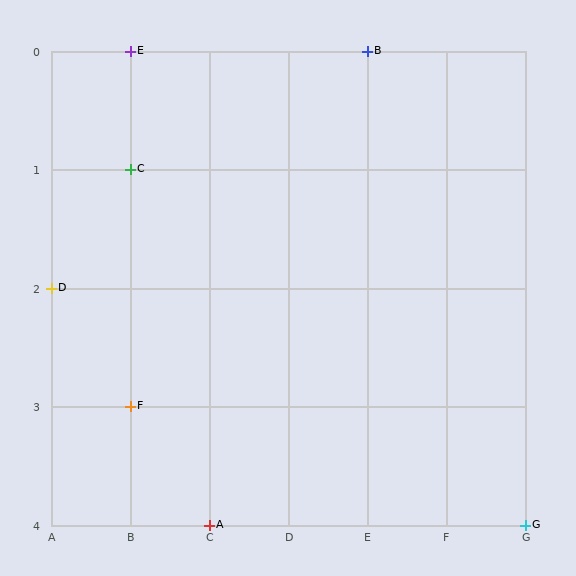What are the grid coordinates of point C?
Point C is at grid coordinates (B, 1).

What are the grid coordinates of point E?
Point E is at grid coordinates (B, 0).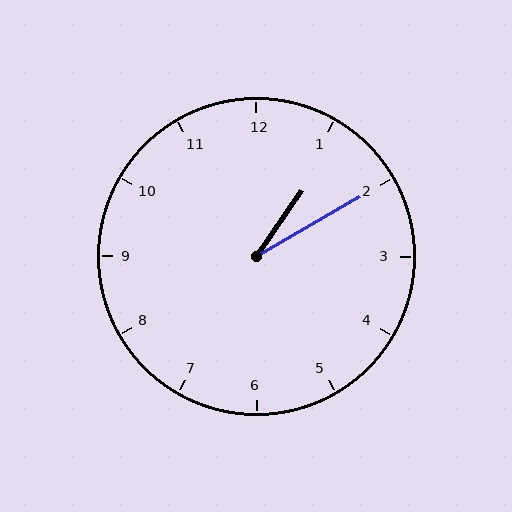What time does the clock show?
1:10.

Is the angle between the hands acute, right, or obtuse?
It is acute.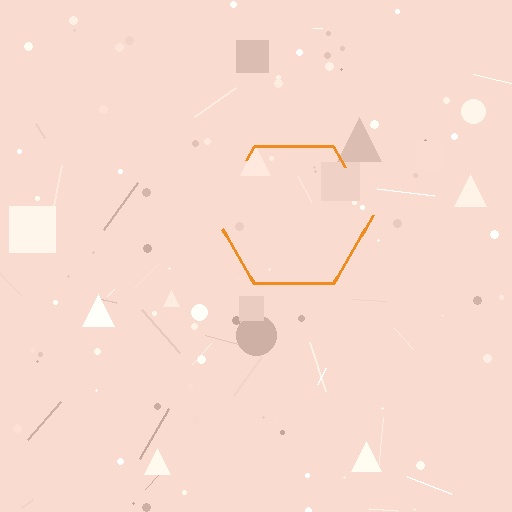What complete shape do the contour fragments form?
The contour fragments form a hexagon.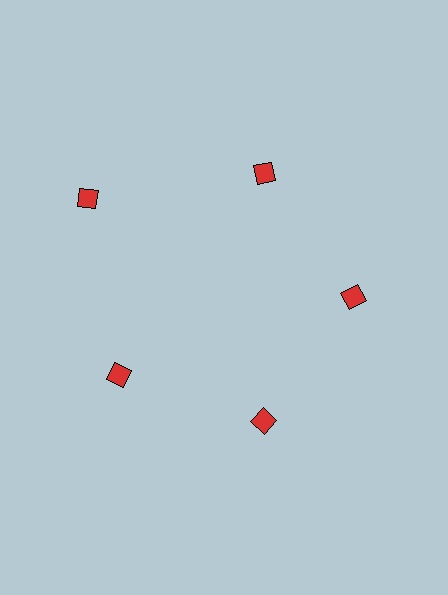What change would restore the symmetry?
The symmetry would be restored by moving it inward, back onto the ring so that all 5 squares sit at equal angles and equal distance from the center.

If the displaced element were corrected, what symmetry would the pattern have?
It would have 5-fold rotational symmetry — the pattern would map onto itself every 72 degrees.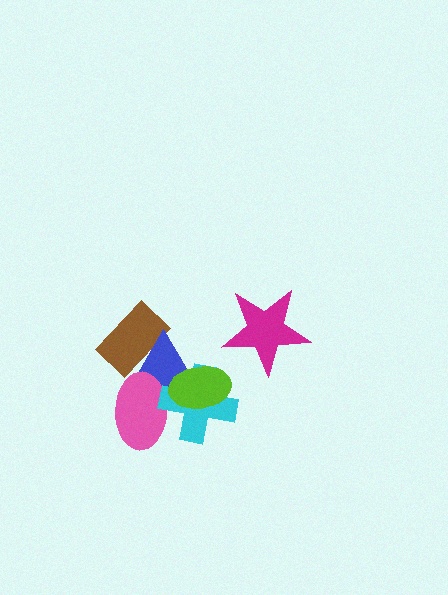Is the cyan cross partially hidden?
Yes, it is partially covered by another shape.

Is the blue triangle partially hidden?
Yes, it is partially covered by another shape.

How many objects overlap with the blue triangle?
4 objects overlap with the blue triangle.